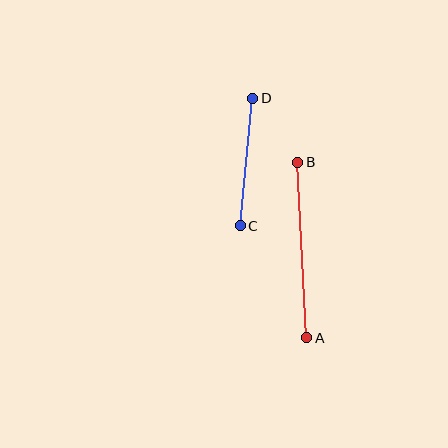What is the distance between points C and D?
The distance is approximately 128 pixels.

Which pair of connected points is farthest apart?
Points A and B are farthest apart.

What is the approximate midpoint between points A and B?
The midpoint is at approximately (302, 250) pixels.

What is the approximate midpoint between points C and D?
The midpoint is at approximately (246, 162) pixels.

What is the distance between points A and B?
The distance is approximately 176 pixels.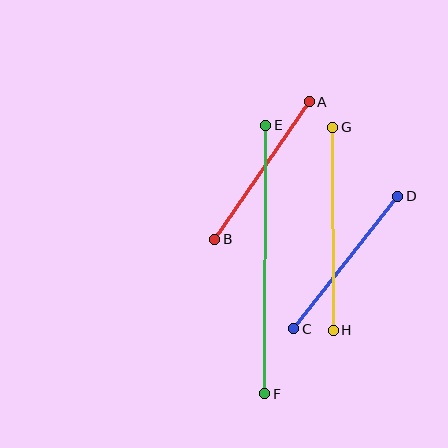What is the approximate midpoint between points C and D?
The midpoint is at approximately (346, 262) pixels.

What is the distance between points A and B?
The distance is approximately 167 pixels.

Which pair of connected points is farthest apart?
Points E and F are farthest apart.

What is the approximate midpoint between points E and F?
The midpoint is at approximately (265, 259) pixels.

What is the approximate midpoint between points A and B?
The midpoint is at approximately (262, 171) pixels.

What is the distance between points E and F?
The distance is approximately 268 pixels.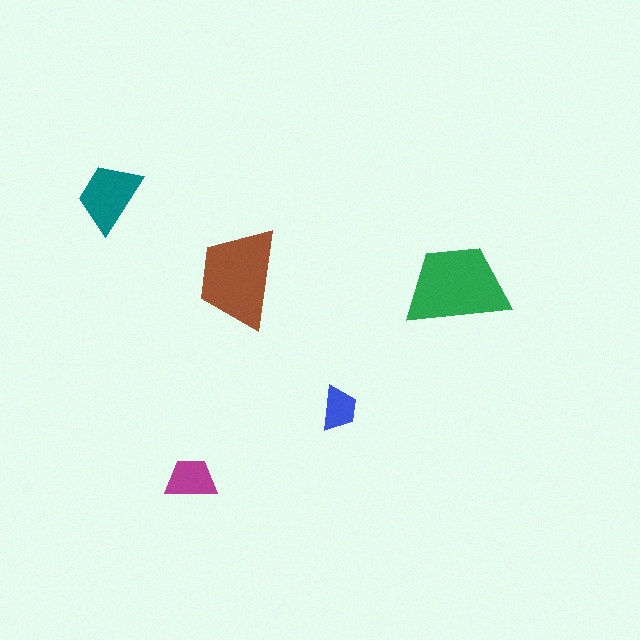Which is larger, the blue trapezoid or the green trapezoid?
The green one.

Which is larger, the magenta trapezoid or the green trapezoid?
The green one.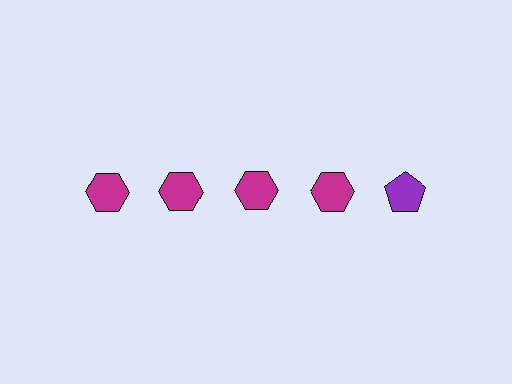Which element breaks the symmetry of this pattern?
The purple pentagon in the top row, rightmost column breaks the symmetry. All other shapes are magenta hexagons.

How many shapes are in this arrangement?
There are 5 shapes arranged in a grid pattern.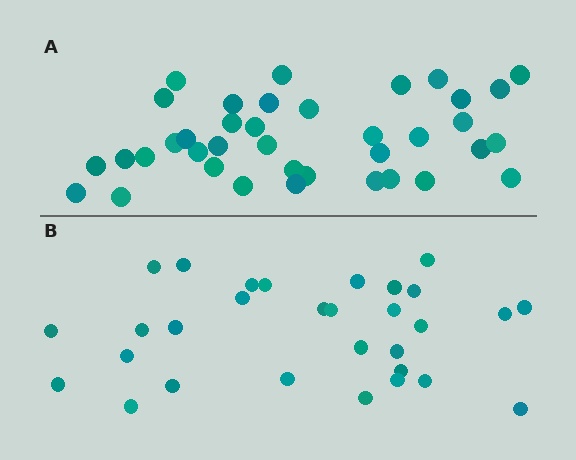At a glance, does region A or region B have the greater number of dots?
Region A (the top region) has more dots.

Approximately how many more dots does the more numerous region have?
Region A has roughly 8 or so more dots than region B.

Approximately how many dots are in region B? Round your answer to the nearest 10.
About 30 dots.